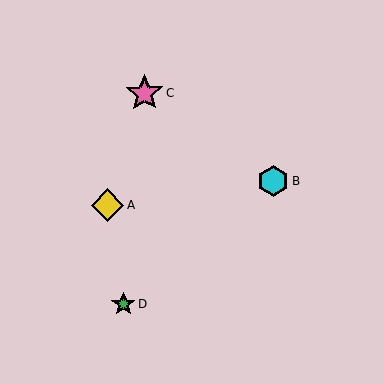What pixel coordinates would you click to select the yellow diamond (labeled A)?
Click at (108, 205) to select the yellow diamond A.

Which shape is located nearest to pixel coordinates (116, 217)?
The yellow diamond (labeled A) at (108, 205) is nearest to that location.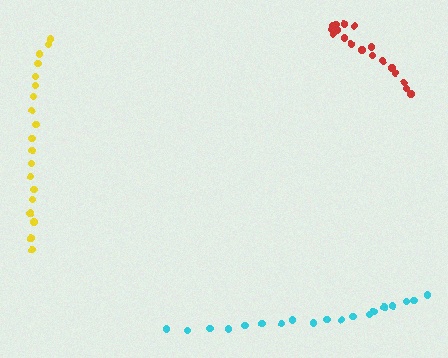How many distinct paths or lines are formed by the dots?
There are 3 distinct paths.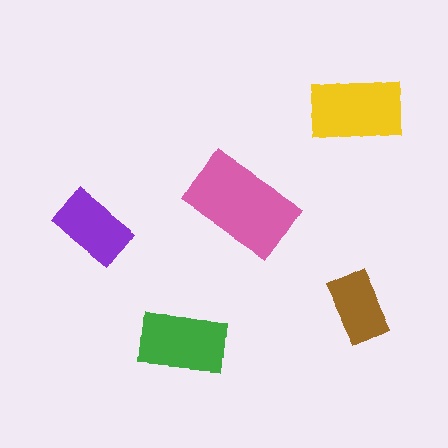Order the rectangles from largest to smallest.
the pink one, the yellow one, the green one, the purple one, the brown one.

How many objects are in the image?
There are 5 objects in the image.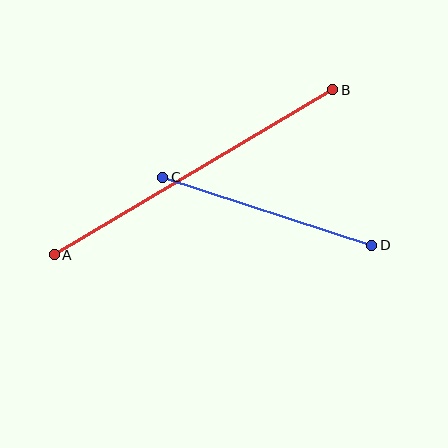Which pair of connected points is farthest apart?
Points A and B are farthest apart.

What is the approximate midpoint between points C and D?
The midpoint is at approximately (267, 211) pixels.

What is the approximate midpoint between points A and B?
The midpoint is at approximately (193, 172) pixels.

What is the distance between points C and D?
The distance is approximately 220 pixels.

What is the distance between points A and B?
The distance is approximately 324 pixels.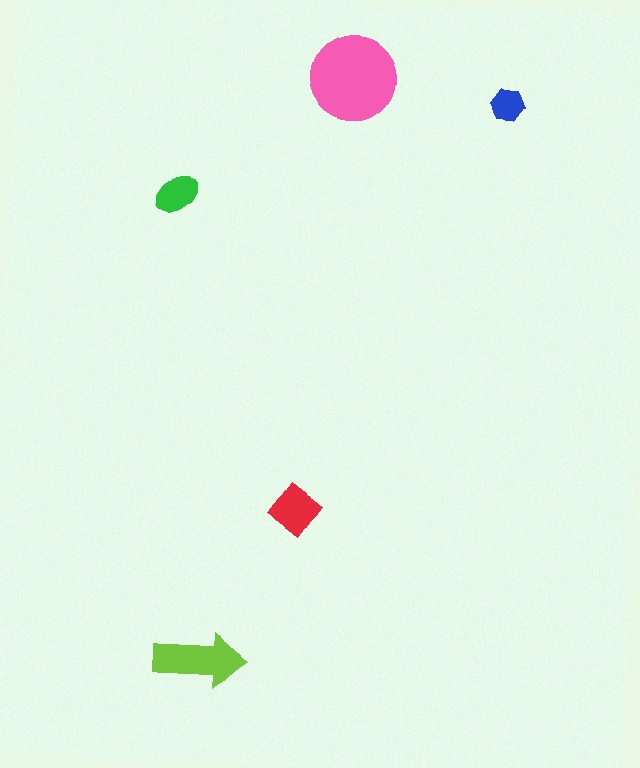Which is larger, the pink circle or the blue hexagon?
The pink circle.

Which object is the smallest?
The blue hexagon.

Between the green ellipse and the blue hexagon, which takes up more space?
The green ellipse.